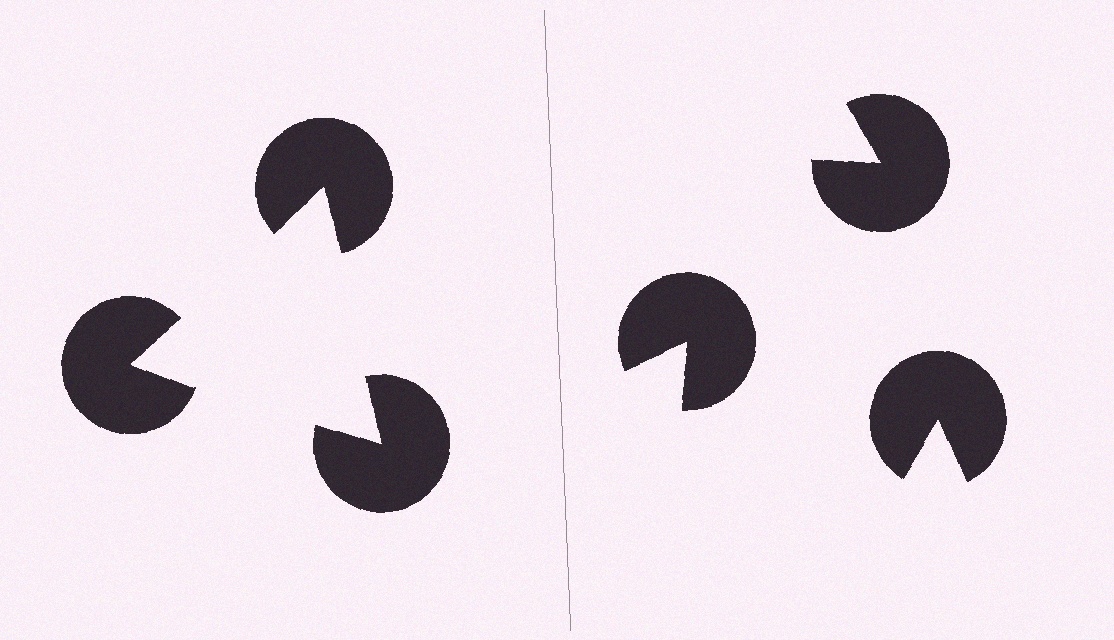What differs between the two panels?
The pac-man discs are positioned identically on both sides; only the wedge orientations differ. On the left they align to a triangle; on the right they are misaligned.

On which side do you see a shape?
An illusory triangle appears on the left side. On the right side the wedge cuts are rotated, so no coherent shape forms.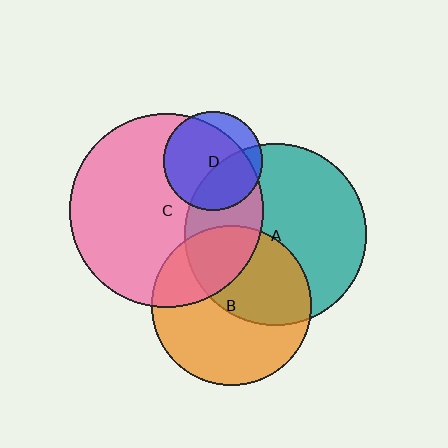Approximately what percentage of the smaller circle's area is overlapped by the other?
Approximately 80%.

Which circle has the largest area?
Circle C (pink).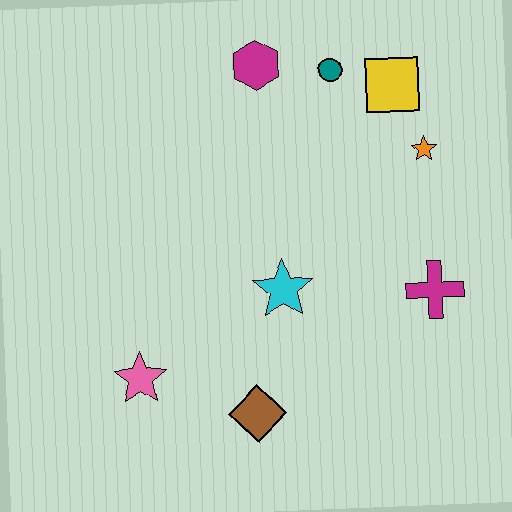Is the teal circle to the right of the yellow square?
No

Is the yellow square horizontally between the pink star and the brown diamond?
No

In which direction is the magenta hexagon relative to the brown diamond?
The magenta hexagon is above the brown diamond.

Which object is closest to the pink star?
The brown diamond is closest to the pink star.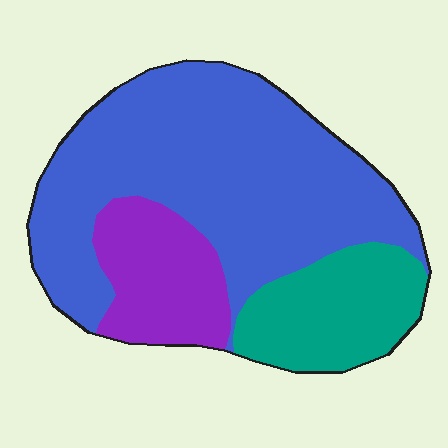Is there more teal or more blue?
Blue.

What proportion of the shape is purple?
Purple takes up about one sixth (1/6) of the shape.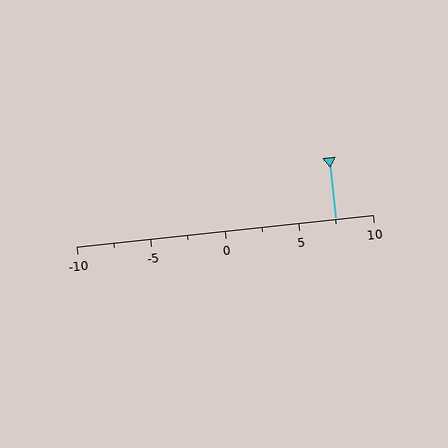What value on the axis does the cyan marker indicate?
The marker indicates approximately 7.5.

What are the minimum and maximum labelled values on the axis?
The axis runs from -10 to 10.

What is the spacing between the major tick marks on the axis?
The major ticks are spaced 5 apart.